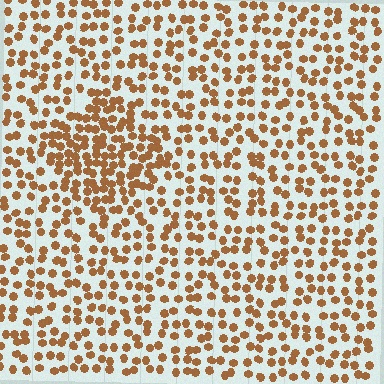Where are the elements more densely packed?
The elements are more densely packed inside the diamond boundary.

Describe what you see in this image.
The image contains small brown elements arranged at two different densities. A diamond-shaped region is visible where the elements are more densely packed than the surrounding area.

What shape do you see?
I see a diamond.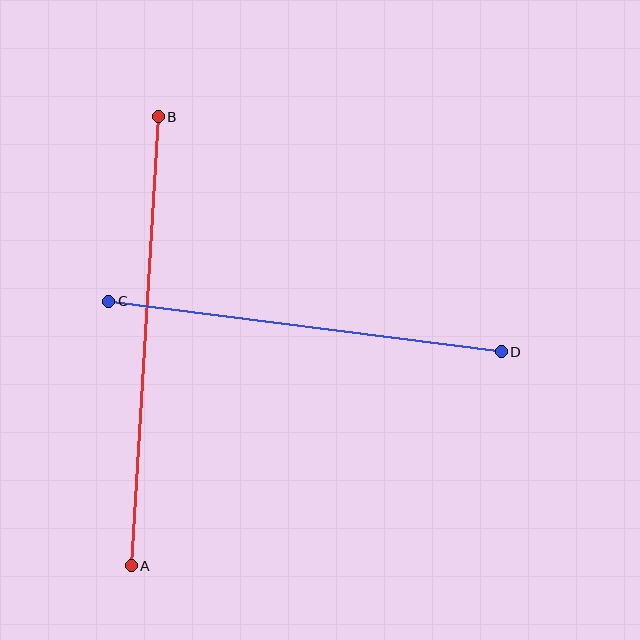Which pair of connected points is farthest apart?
Points A and B are farthest apart.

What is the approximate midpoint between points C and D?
The midpoint is at approximately (305, 326) pixels.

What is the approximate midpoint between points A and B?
The midpoint is at approximately (145, 341) pixels.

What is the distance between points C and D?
The distance is approximately 396 pixels.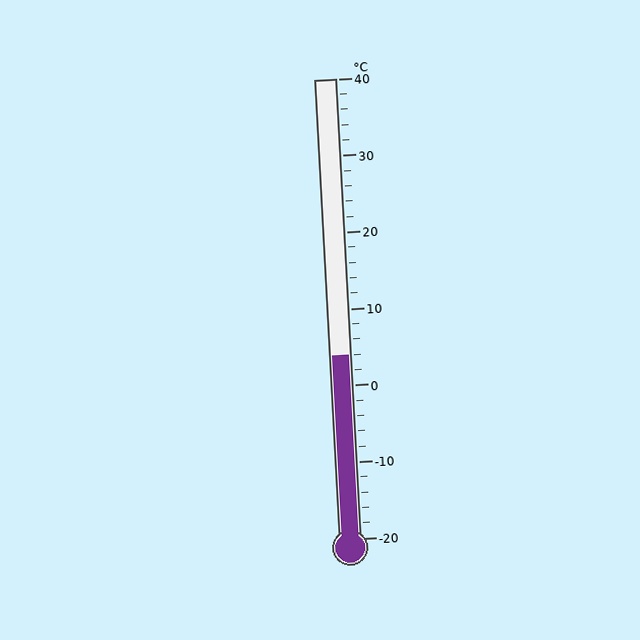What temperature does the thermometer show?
The thermometer shows approximately 4°C.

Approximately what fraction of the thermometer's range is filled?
The thermometer is filled to approximately 40% of its range.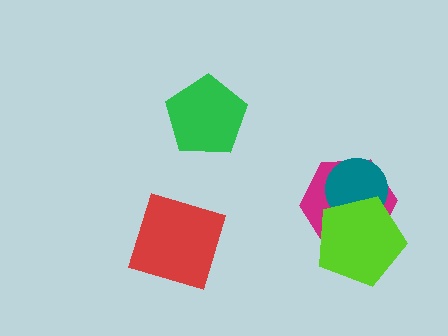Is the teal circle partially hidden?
Yes, it is partially covered by another shape.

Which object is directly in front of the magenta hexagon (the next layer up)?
The teal circle is directly in front of the magenta hexagon.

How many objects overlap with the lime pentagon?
2 objects overlap with the lime pentagon.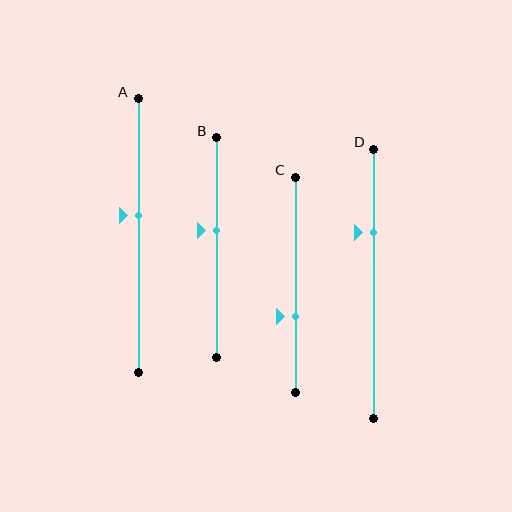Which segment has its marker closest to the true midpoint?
Segment A has its marker closest to the true midpoint.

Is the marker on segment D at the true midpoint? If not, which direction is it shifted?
No, the marker on segment D is shifted upward by about 19% of the segment length.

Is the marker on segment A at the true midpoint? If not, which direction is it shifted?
No, the marker on segment A is shifted upward by about 7% of the segment length.